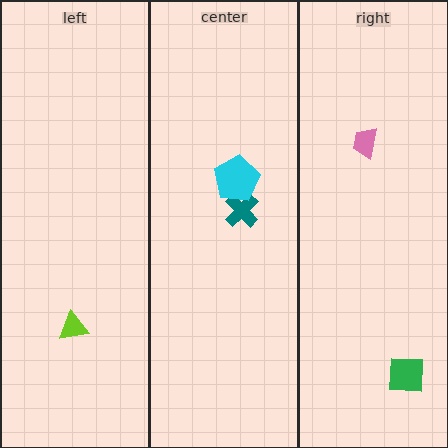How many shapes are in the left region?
1.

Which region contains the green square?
The right region.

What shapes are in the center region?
The teal cross, the cyan pentagon.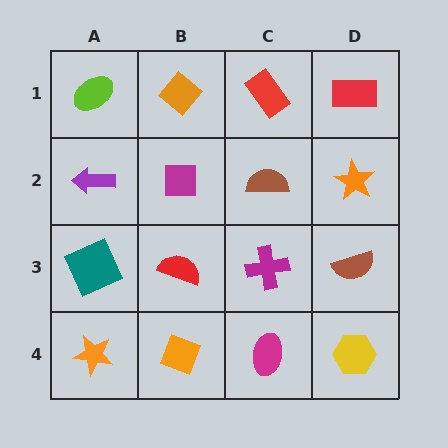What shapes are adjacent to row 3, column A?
A purple arrow (row 2, column A), an orange star (row 4, column A), a red semicircle (row 3, column B).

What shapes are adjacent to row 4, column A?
A teal square (row 3, column A), an orange diamond (row 4, column B).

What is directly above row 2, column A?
A lime ellipse.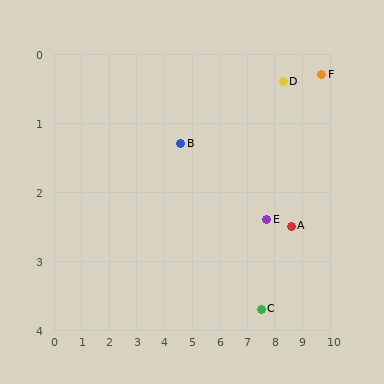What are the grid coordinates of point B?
Point B is at approximately (4.6, 1.3).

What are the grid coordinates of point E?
Point E is at approximately (7.7, 2.4).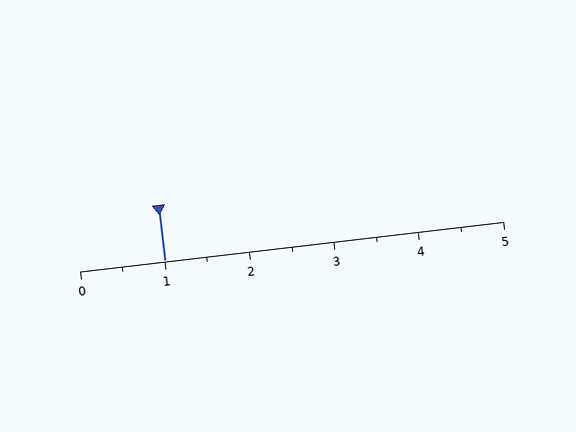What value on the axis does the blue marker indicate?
The marker indicates approximately 1.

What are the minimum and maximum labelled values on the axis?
The axis runs from 0 to 5.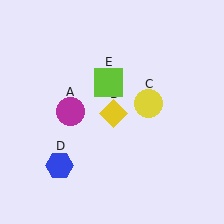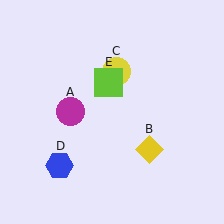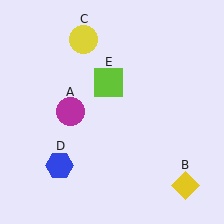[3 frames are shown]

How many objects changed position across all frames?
2 objects changed position: yellow diamond (object B), yellow circle (object C).